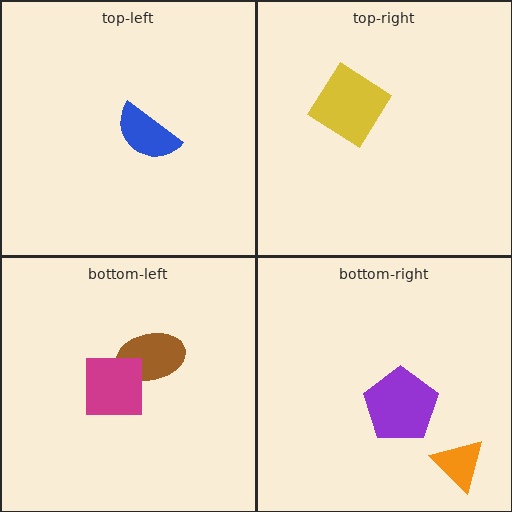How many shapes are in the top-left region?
1.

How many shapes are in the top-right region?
1.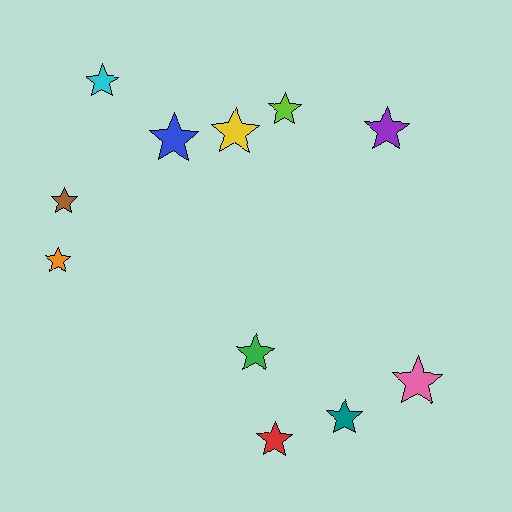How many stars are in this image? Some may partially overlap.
There are 11 stars.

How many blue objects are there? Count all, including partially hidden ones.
There is 1 blue object.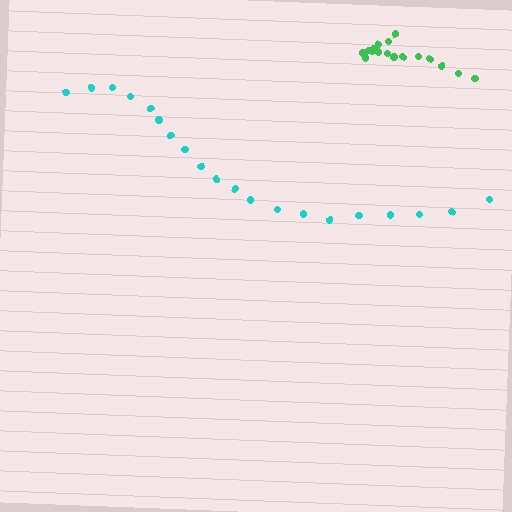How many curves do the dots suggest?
There are 2 distinct paths.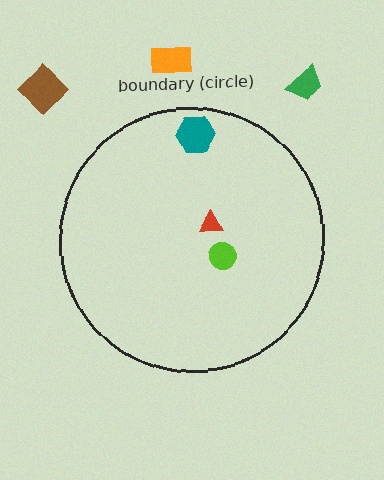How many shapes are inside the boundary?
3 inside, 3 outside.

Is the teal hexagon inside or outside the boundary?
Inside.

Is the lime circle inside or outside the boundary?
Inside.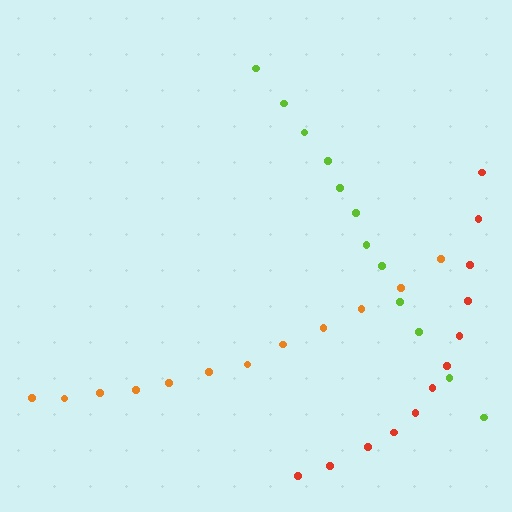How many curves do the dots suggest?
There are 3 distinct paths.